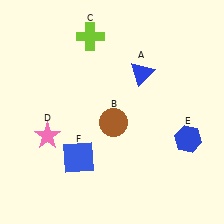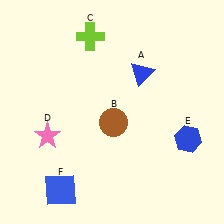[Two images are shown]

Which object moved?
The blue square (F) moved down.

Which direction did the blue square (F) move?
The blue square (F) moved down.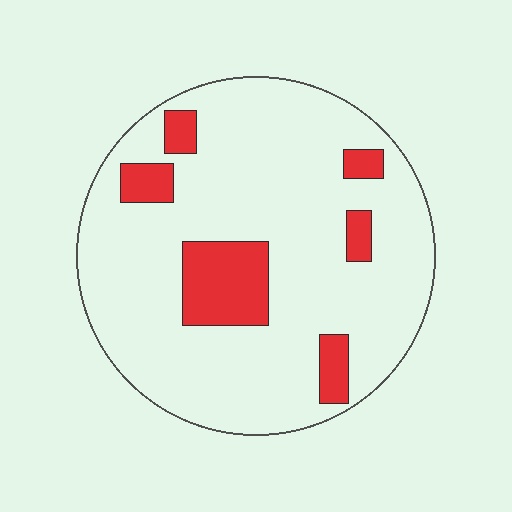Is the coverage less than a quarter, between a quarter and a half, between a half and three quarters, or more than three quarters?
Less than a quarter.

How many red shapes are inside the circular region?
6.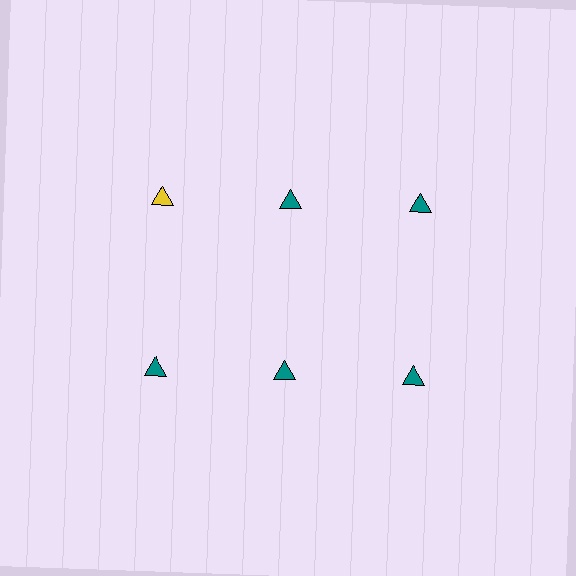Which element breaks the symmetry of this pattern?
The yellow triangle in the top row, leftmost column breaks the symmetry. All other shapes are teal triangles.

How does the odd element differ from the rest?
It has a different color: yellow instead of teal.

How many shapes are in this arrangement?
There are 6 shapes arranged in a grid pattern.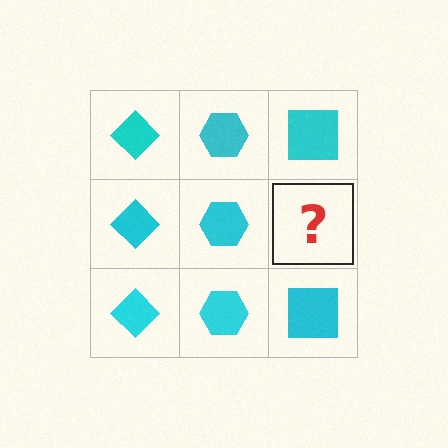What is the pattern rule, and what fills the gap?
The rule is that each column has a consistent shape. The gap should be filled with a cyan square.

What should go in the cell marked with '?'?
The missing cell should contain a cyan square.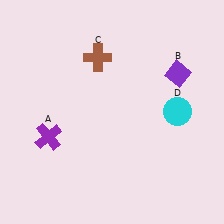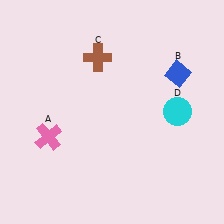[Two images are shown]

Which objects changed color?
A changed from purple to pink. B changed from purple to blue.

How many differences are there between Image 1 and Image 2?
There are 2 differences between the two images.